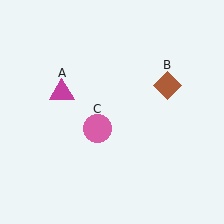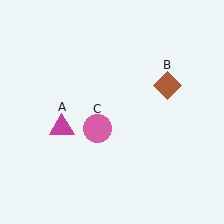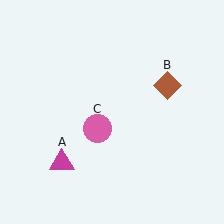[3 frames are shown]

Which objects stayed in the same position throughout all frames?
Brown diamond (object B) and pink circle (object C) remained stationary.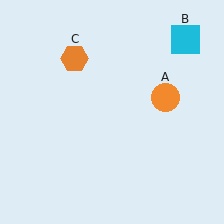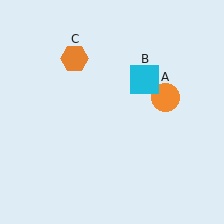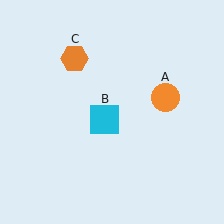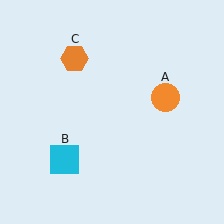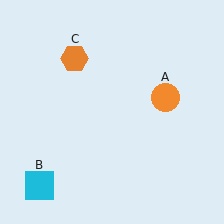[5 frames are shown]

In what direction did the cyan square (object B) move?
The cyan square (object B) moved down and to the left.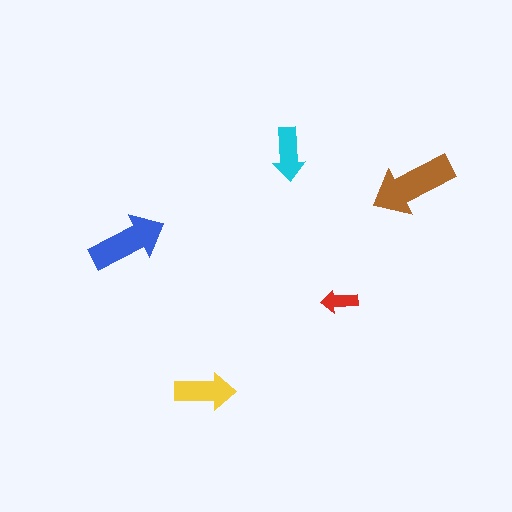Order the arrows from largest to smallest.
the brown one, the blue one, the yellow one, the cyan one, the red one.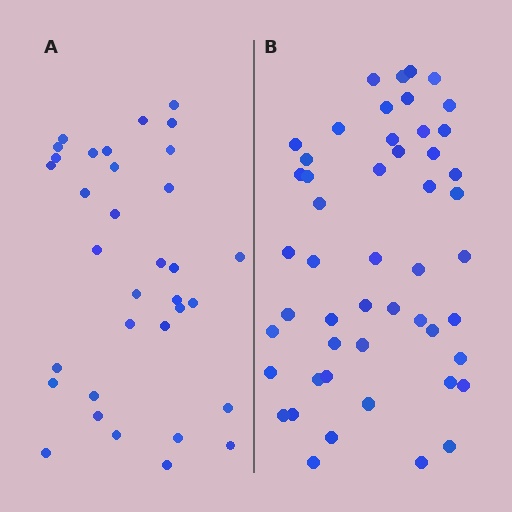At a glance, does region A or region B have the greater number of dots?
Region B (the right region) has more dots.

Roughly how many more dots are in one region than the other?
Region B has approximately 15 more dots than region A.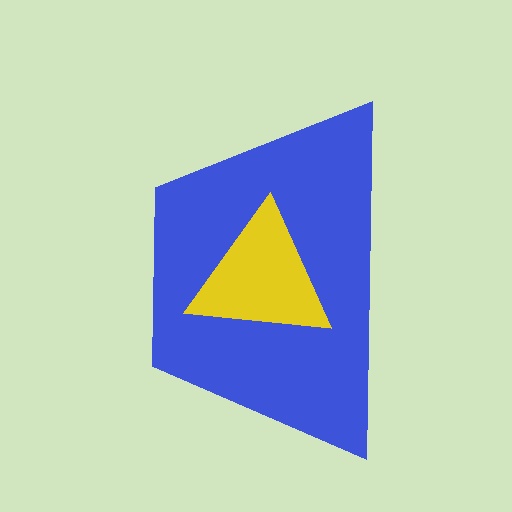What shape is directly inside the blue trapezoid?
The yellow triangle.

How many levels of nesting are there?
2.